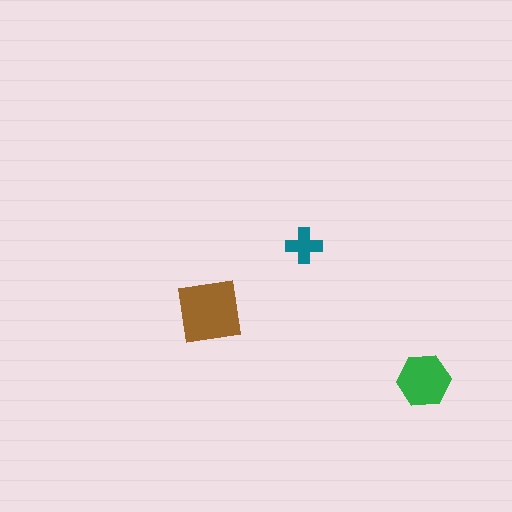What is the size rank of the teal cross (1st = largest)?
3rd.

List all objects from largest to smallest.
The brown square, the green hexagon, the teal cross.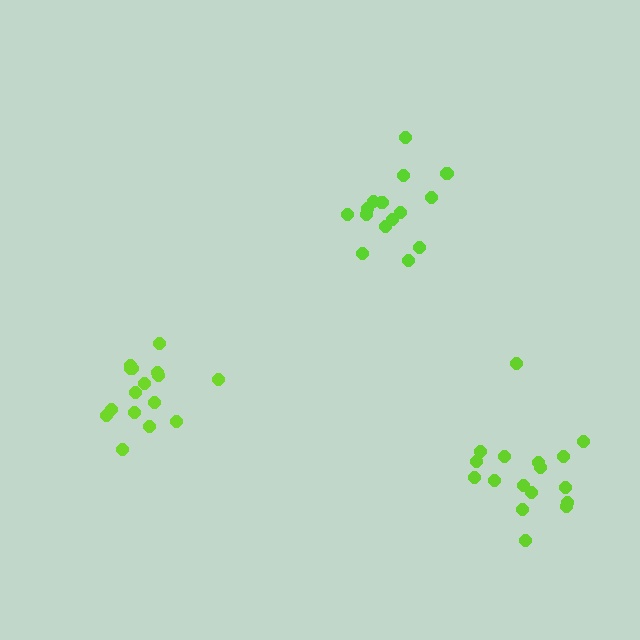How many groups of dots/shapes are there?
There are 3 groups.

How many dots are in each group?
Group 1: 15 dots, Group 2: 16 dots, Group 3: 17 dots (48 total).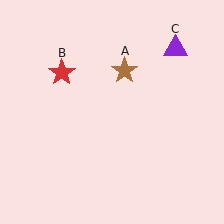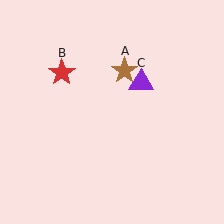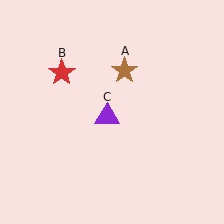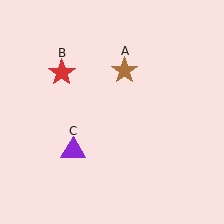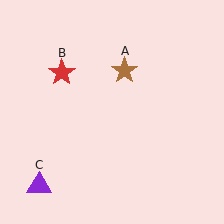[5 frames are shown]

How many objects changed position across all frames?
1 object changed position: purple triangle (object C).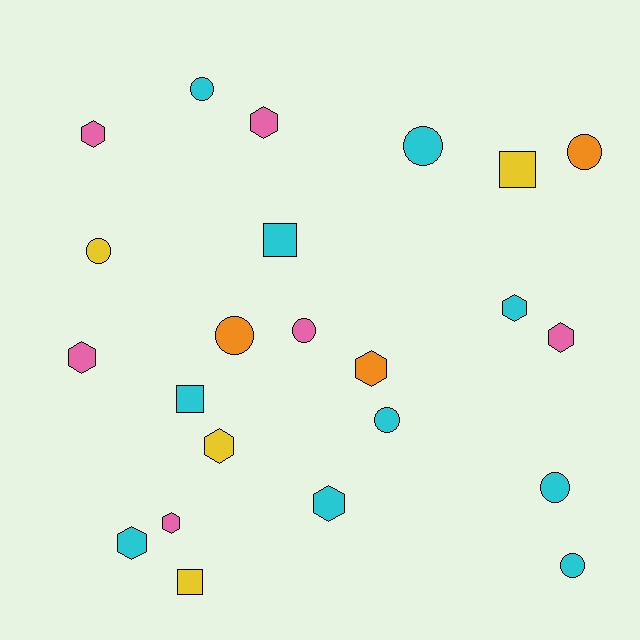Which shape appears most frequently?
Hexagon, with 10 objects.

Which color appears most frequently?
Cyan, with 10 objects.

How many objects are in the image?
There are 23 objects.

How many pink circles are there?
There is 1 pink circle.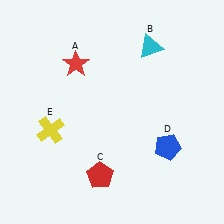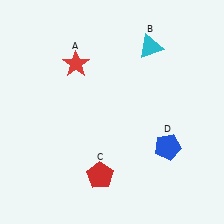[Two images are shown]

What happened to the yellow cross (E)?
The yellow cross (E) was removed in Image 2. It was in the bottom-left area of Image 1.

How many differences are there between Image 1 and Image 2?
There is 1 difference between the two images.